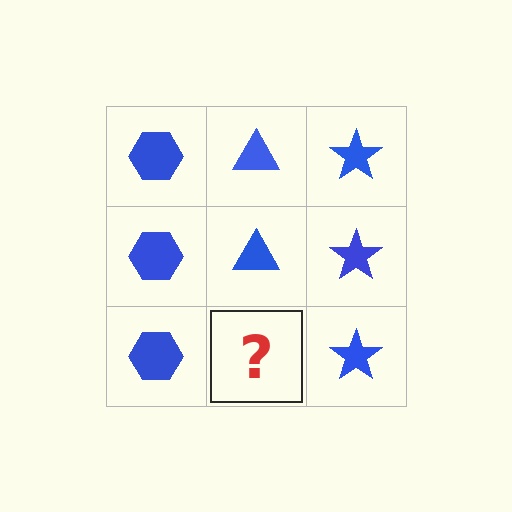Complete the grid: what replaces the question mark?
The question mark should be replaced with a blue triangle.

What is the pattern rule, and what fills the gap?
The rule is that each column has a consistent shape. The gap should be filled with a blue triangle.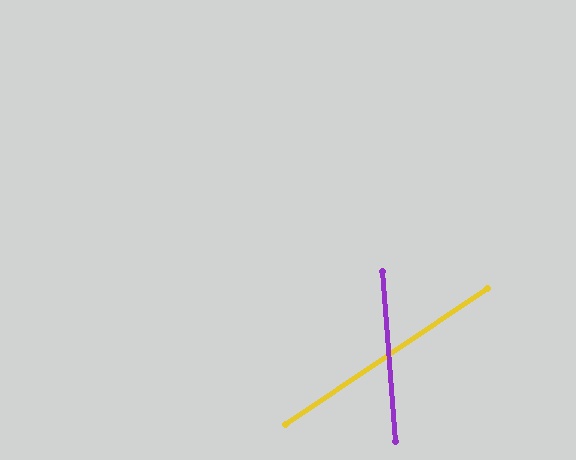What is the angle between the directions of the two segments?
Approximately 61 degrees.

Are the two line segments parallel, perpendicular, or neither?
Neither parallel nor perpendicular — they differ by about 61°.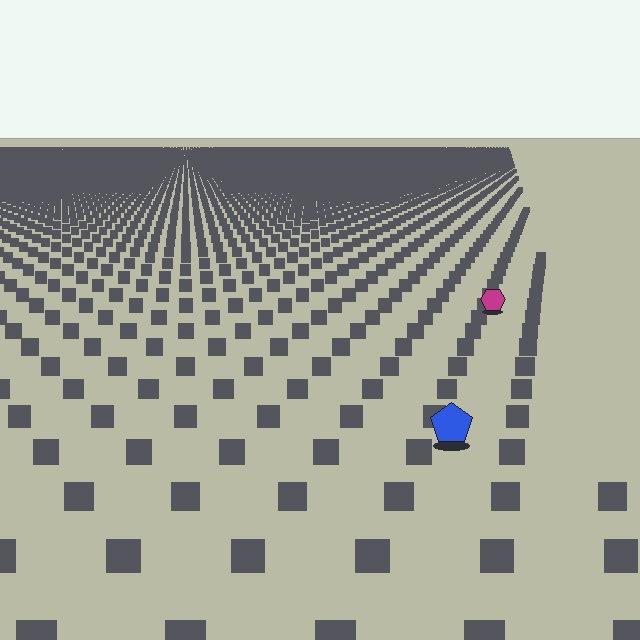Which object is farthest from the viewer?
The magenta hexagon is farthest from the viewer. It appears smaller and the ground texture around it is denser.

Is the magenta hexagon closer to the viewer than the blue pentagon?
No. The blue pentagon is closer — you can tell from the texture gradient: the ground texture is coarser near it.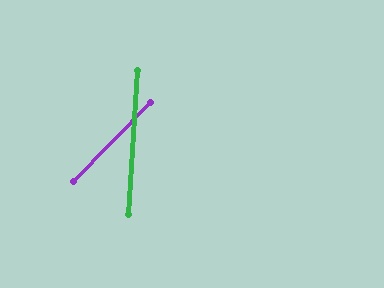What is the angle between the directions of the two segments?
Approximately 41 degrees.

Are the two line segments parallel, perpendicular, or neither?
Neither parallel nor perpendicular — they differ by about 41°.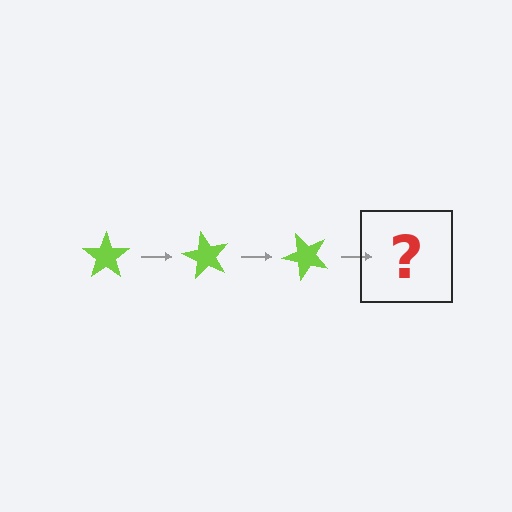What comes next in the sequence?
The next element should be a lime star rotated 180 degrees.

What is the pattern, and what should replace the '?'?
The pattern is that the star rotates 60 degrees each step. The '?' should be a lime star rotated 180 degrees.